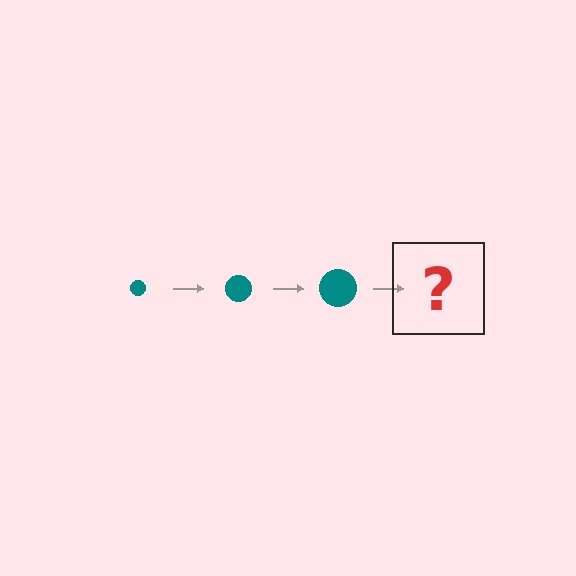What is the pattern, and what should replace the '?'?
The pattern is that the circle gets progressively larger each step. The '?' should be a teal circle, larger than the previous one.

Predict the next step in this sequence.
The next step is a teal circle, larger than the previous one.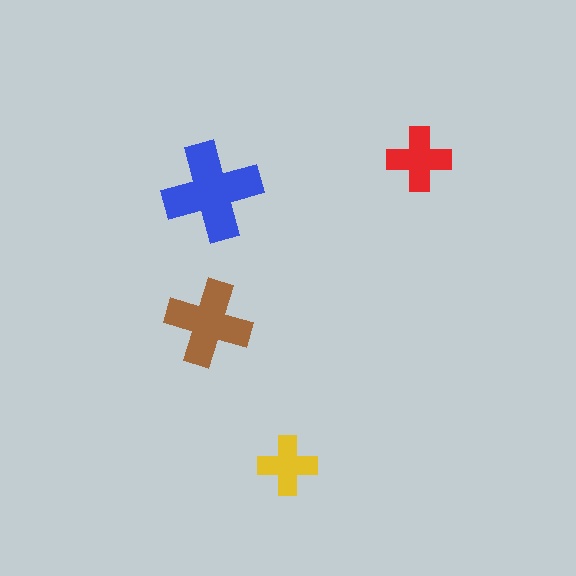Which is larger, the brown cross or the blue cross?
The blue one.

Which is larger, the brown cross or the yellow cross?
The brown one.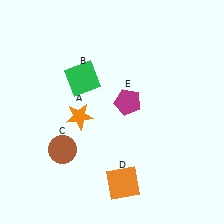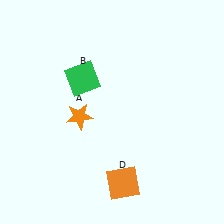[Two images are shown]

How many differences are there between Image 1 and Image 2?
There are 2 differences between the two images.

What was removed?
The magenta pentagon (E), the brown circle (C) were removed in Image 2.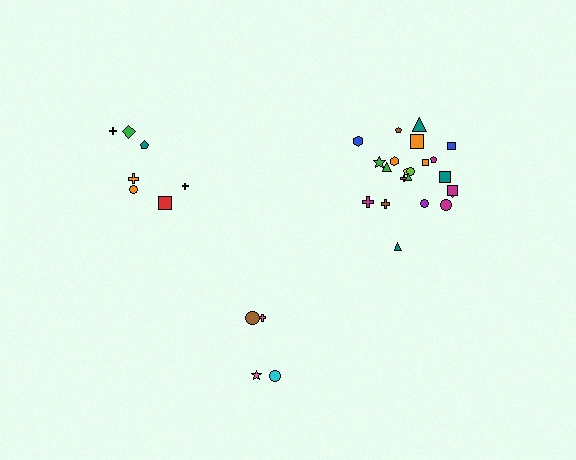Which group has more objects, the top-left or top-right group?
The top-right group.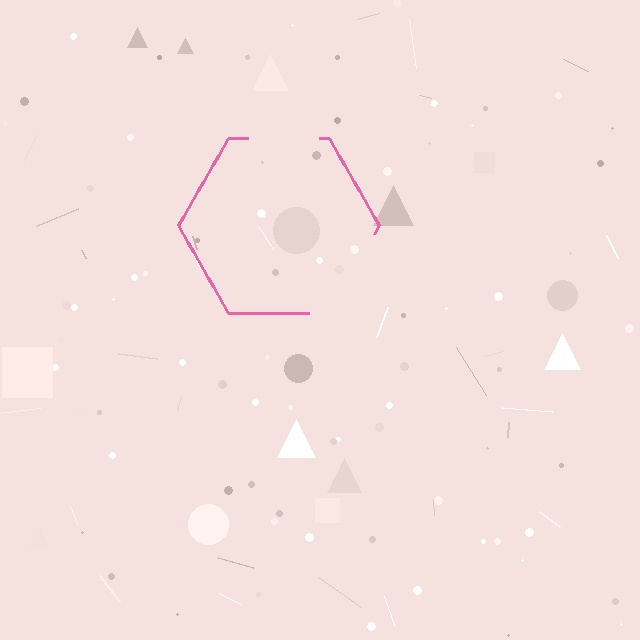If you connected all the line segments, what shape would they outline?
They would outline a hexagon.